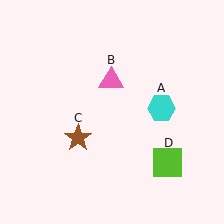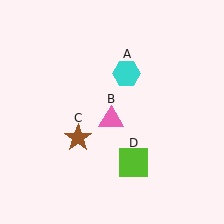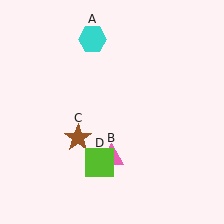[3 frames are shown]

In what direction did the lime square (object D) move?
The lime square (object D) moved left.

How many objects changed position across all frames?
3 objects changed position: cyan hexagon (object A), pink triangle (object B), lime square (object D).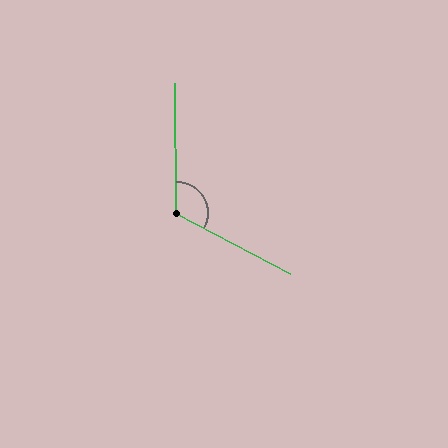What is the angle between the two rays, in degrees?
Approximately 118 degrees.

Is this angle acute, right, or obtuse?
It is obtuse.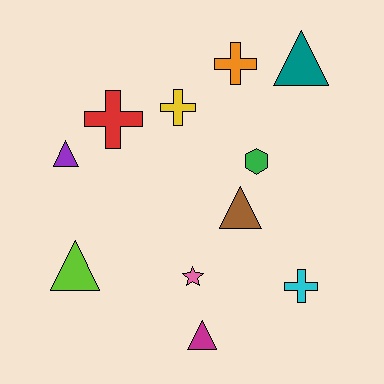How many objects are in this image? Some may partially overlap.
There are 11 objects.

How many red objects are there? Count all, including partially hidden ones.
There is 1 red object.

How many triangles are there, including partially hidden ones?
There are 5 triangles.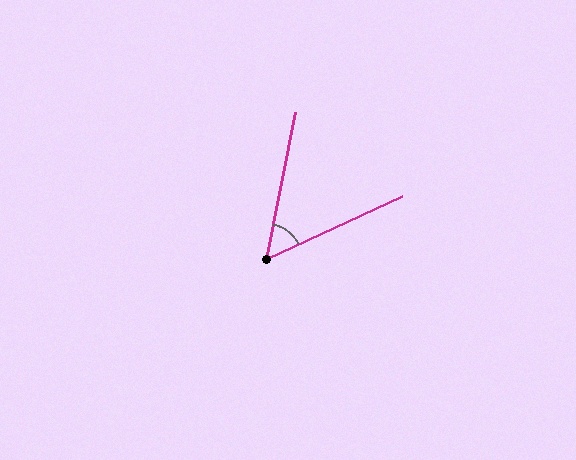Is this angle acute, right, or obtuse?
It is acute.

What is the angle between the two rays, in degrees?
Approximately 54 degrees.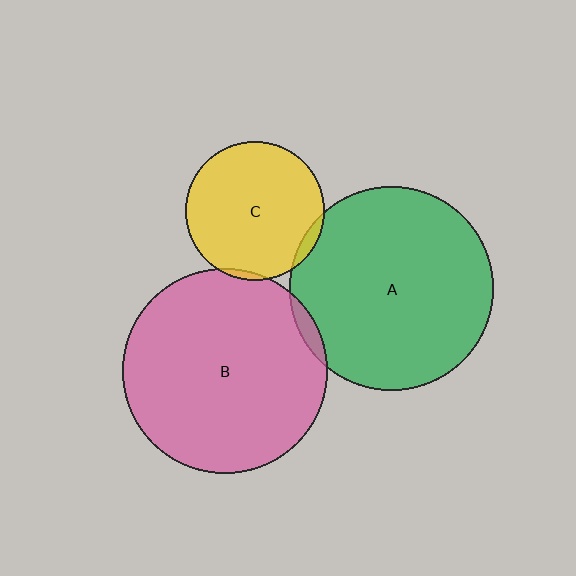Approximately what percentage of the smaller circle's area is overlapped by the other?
Approximately 5%.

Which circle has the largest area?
Circle B (pink).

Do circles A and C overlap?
Yes.